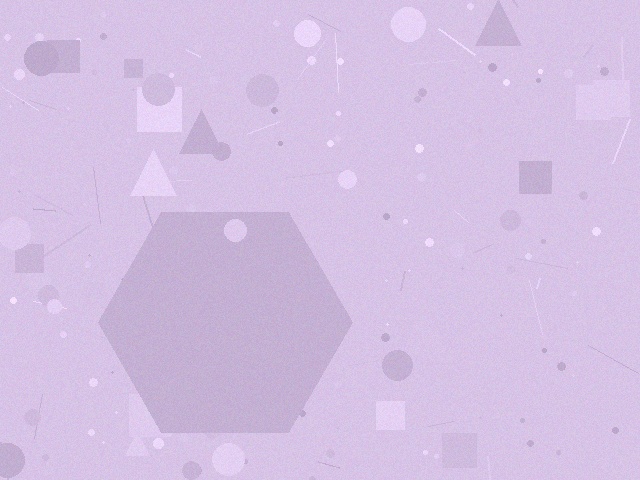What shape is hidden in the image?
A hexagon is hidden in the image.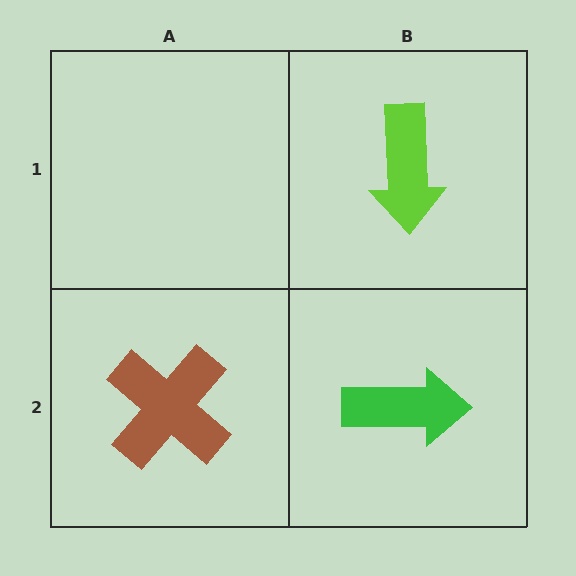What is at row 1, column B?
A lime arrow.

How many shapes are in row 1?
1 shape.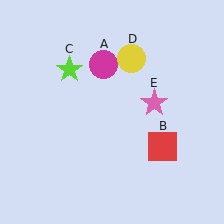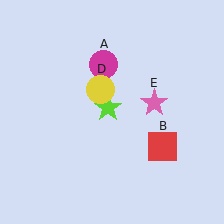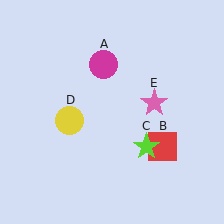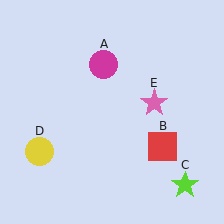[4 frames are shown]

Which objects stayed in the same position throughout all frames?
Magenta circle (object A) and red square (object B) and pink star (object E) remained stationary.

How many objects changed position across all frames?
2 objects changed position: lime star (object C), yellow circle (object D).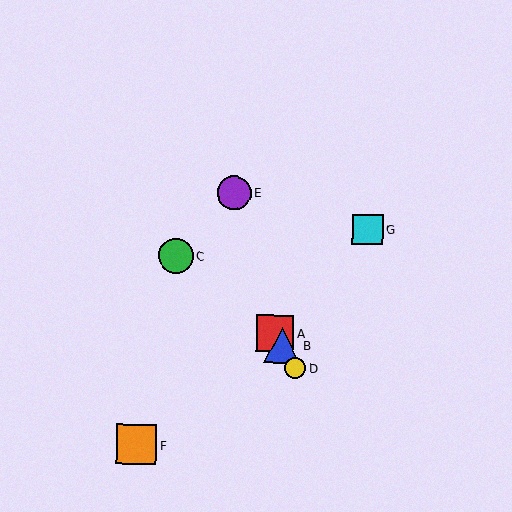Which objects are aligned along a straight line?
Objects A, B, D are aligned along a straight line.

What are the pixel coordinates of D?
Object D is at (295, 368).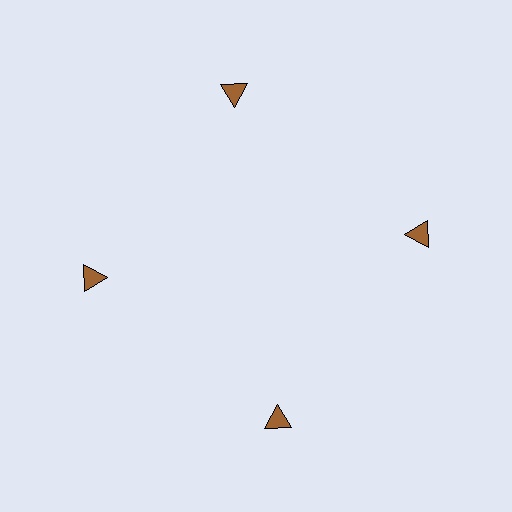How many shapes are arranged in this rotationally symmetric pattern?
There are 4 shapes, arranged in 4 groups of 1.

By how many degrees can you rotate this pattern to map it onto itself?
The pattern maps onto itself every 90 degrees of rotation.